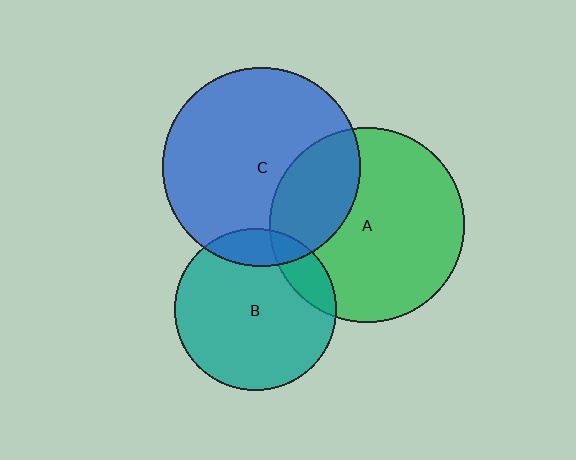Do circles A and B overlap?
Yes.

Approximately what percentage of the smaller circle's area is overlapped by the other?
Approximately 15%.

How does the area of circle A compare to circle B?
Approximately 1.4 times.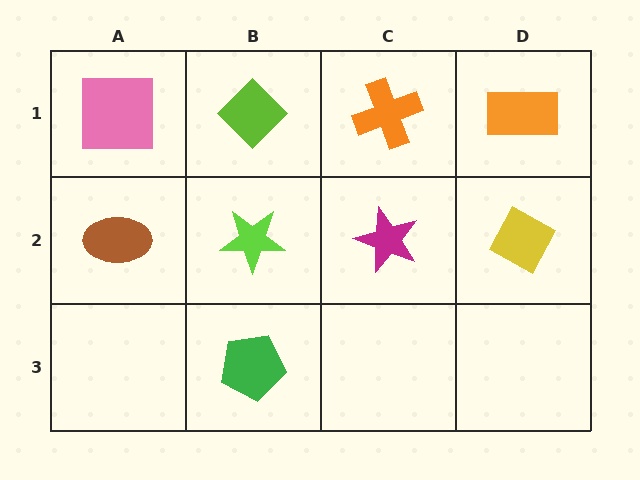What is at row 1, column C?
An orange cross.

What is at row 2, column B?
A lime star.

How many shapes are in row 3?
1 shape.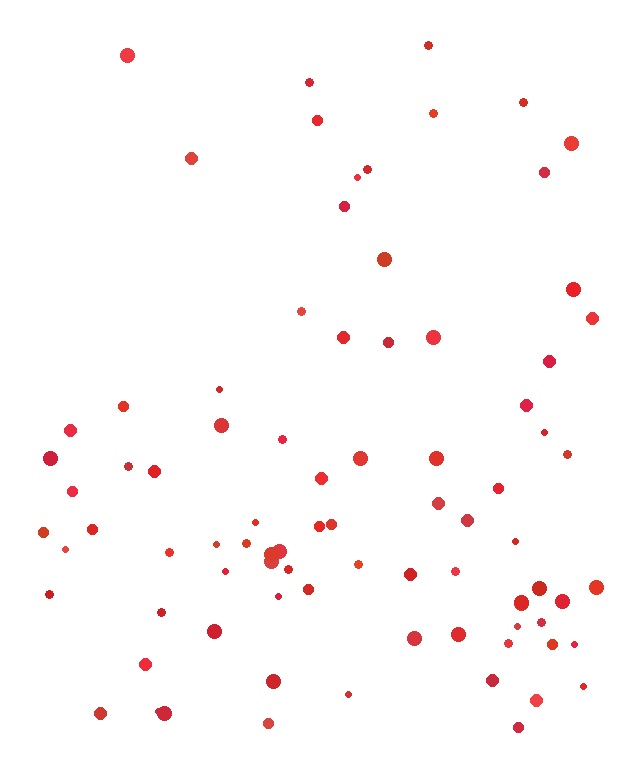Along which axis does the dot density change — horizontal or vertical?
Vertical.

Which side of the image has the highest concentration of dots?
The bottom.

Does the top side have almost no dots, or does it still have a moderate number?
Still a moderate number, just noticeably fewer than the bottom.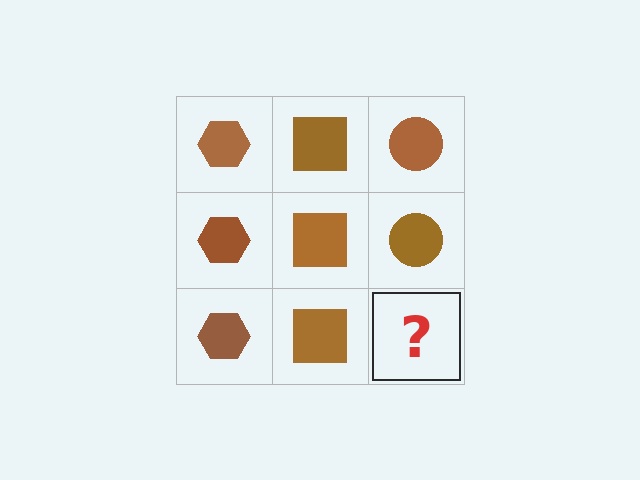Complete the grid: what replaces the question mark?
The question mark should be replaced with a brown circle.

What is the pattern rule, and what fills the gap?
The rule is that each column has a consistent shape. The gap should be filled with a brown circle.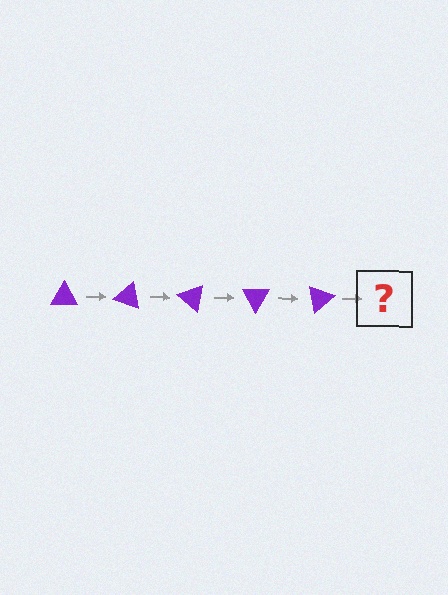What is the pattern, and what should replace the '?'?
The pattern is that the triangle rotates 20 degrees each step. The '?' should be a purple triangle rotated 100 degrees.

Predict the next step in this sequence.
The next step is a purple triangle rotated 100 degrees.